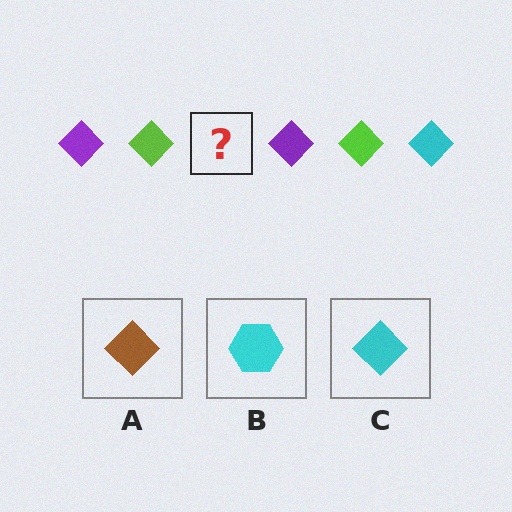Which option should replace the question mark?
Option C.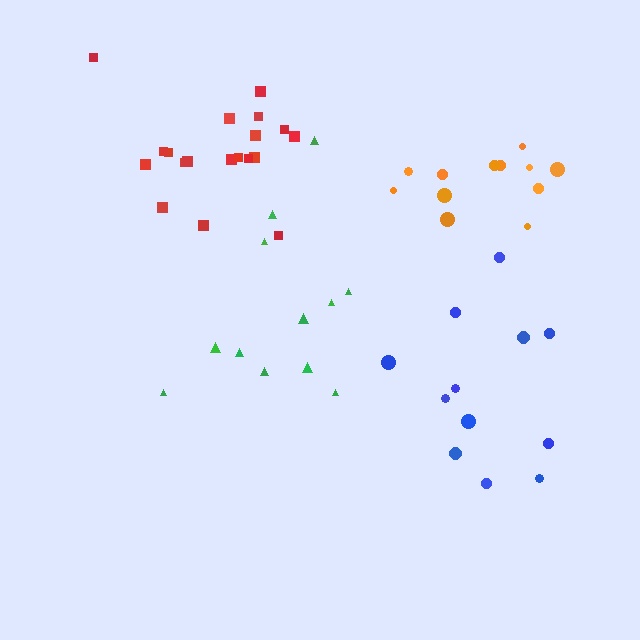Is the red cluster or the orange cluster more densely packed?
Red.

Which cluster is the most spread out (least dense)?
Green.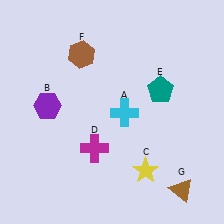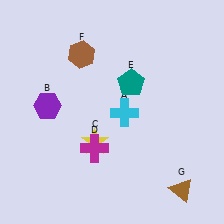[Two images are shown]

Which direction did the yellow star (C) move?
The yellow star (C) moved left.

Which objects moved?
The objects that moved are: the yellow star (C), the teal pentagon (E).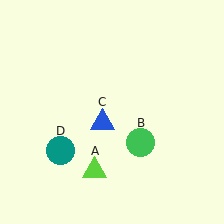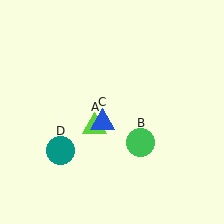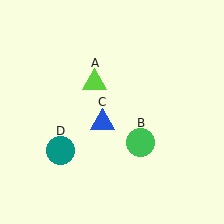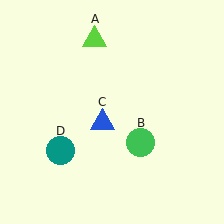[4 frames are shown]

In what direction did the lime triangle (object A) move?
The lime triangle (object A) moved up.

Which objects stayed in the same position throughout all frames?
Green circle (object B) and blue triangle (object C) and teal circle (object D) remained stationary.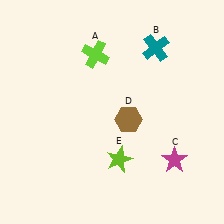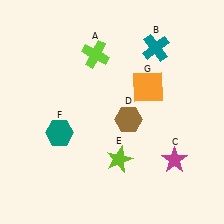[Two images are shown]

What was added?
A teal hexagon (F), an orange square (G) were added in Image 2.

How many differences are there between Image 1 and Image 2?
There are 2 differences between the two images.